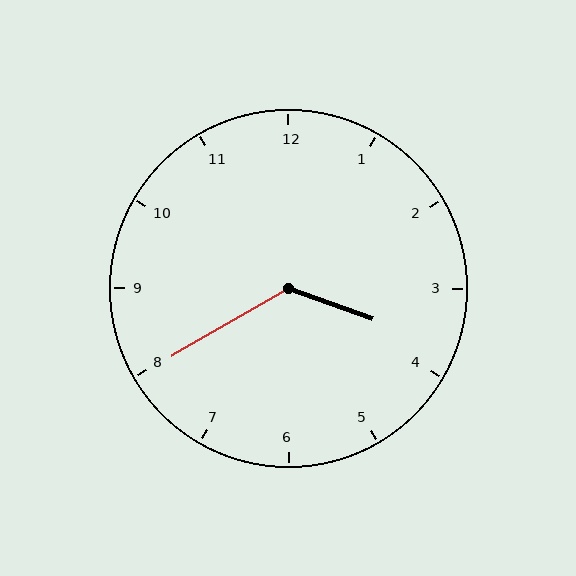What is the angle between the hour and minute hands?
Approximately 130 degrees.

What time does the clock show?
3:40.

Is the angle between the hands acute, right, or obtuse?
It is obtuse.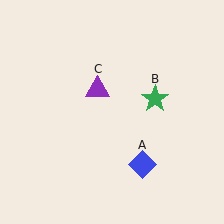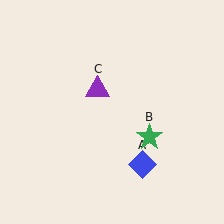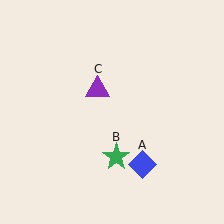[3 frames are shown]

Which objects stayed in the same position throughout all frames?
Blue diamond (object A) and purple triangle (object C) remained stationary.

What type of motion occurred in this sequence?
The green star (object B) rotated clockwise around the center of the scene.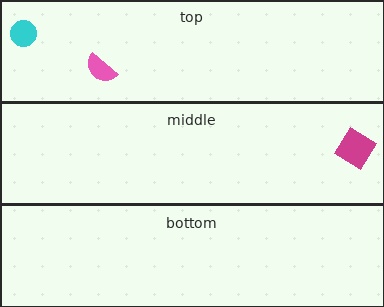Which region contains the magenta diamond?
The middle region.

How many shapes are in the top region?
2.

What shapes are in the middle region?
The magenta diamond.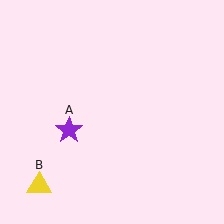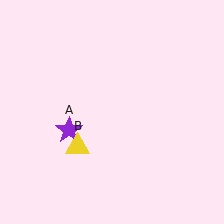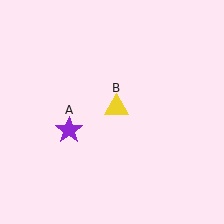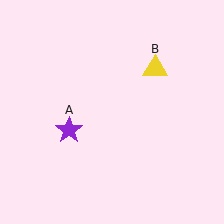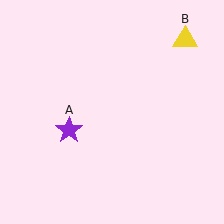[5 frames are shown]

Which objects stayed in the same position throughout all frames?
Purple star (object A) remained stationary.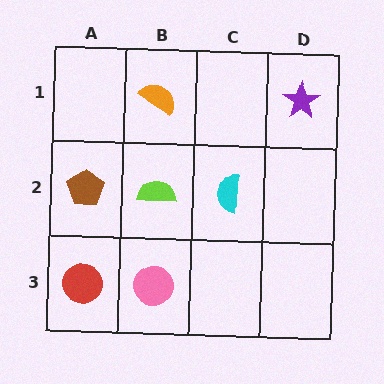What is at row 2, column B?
A lime semicircle.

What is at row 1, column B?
An orange semicircle.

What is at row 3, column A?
A red circle.